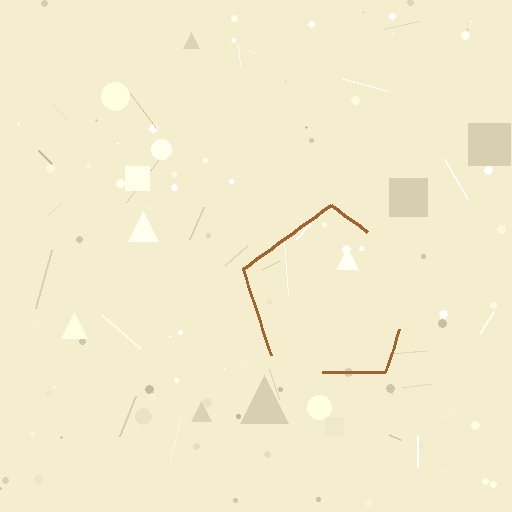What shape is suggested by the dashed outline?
The dashed outline suggests a pentagon.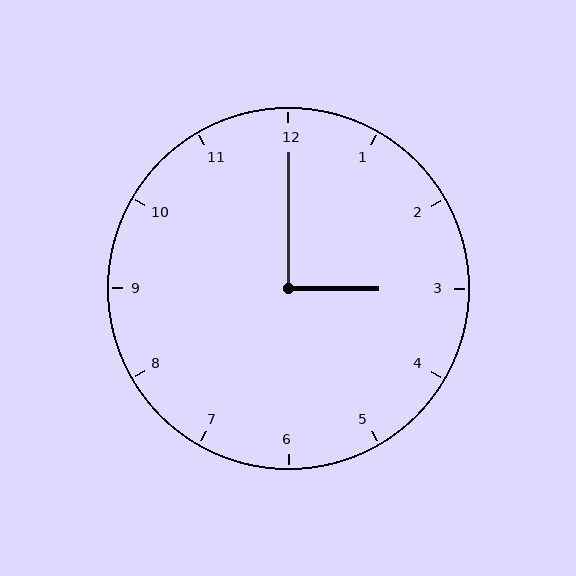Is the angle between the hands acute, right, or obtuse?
It is right.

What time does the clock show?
3:00.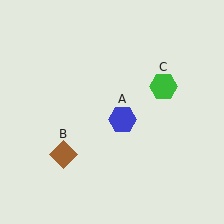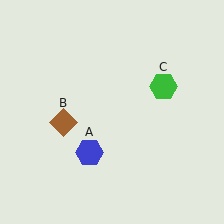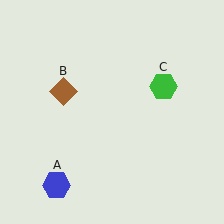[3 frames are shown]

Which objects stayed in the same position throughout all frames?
Green hexagon (object C) remained stationary.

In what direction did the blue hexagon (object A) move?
The blue hexagon (object A) moved down and to the left.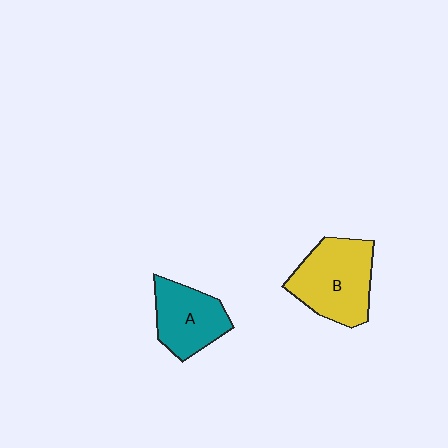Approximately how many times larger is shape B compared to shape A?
Approximately 1.3 times.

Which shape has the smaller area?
Shape A (teal).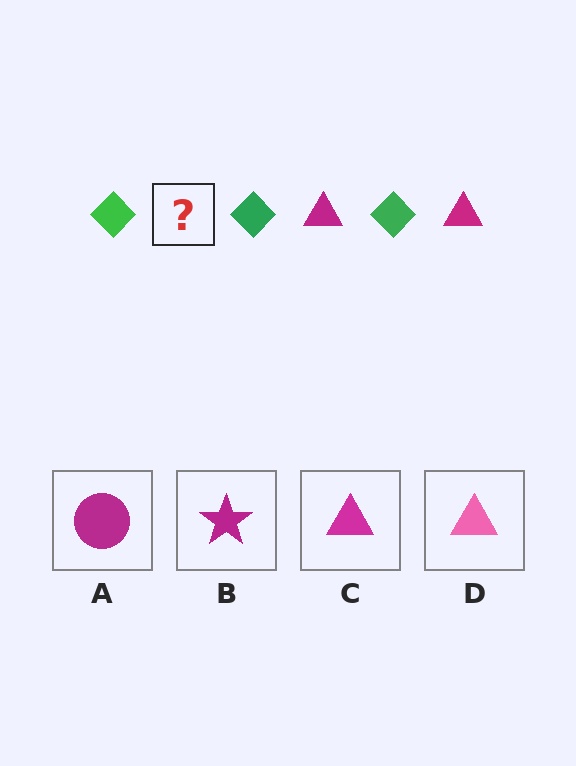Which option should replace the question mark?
Option C.